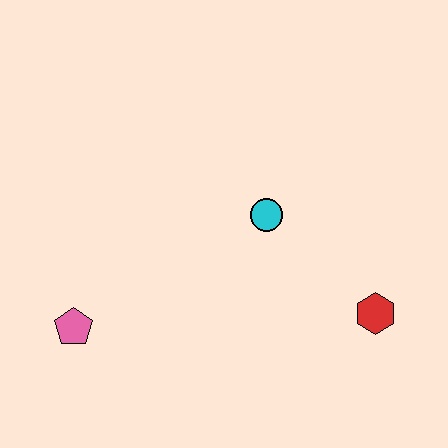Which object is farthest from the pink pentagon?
The red hexagon is farthest from the pink pentagon.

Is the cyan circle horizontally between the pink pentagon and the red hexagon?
Yes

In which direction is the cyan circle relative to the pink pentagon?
The cyan circle is to the right of the pink pentagon.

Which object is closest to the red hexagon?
The cyan circle is closest to the red hexagon.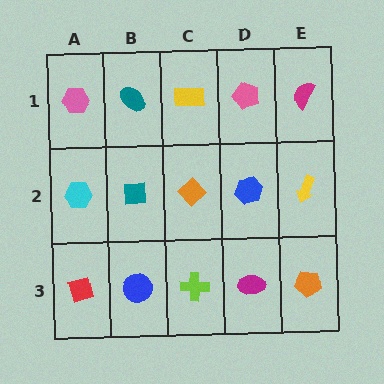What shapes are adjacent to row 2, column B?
A teal ellipse (row 1, column B), a blue circle (row 3, column B), a cyan hexagon (row 2, column A), an orange diamond (row 2, column C).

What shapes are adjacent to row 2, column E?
A magenta semicircle (row 1, column E), an orange pentagon (row 3, column E), a blue hexagon (row 2, column D).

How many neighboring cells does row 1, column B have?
3.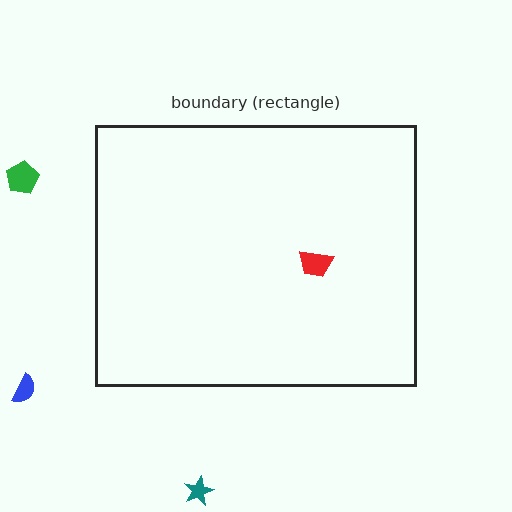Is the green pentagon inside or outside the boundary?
Outside.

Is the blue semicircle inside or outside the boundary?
Outside.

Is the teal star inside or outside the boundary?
Outside.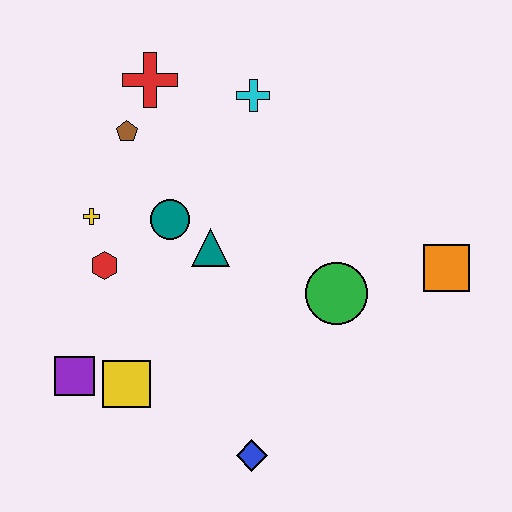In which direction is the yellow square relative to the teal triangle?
The yellow square is below the teal triangle.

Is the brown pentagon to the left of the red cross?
Yes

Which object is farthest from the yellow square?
The orange square is farthest from the yellow square.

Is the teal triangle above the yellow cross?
No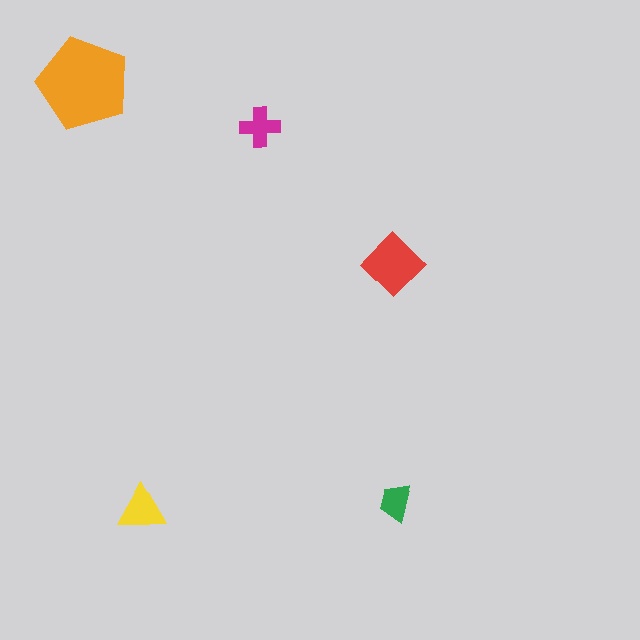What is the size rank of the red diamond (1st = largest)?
2nd.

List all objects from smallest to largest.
The green trapezoid, the magenta cross, the yellow triangle, the red diamond, the orange pentagon.